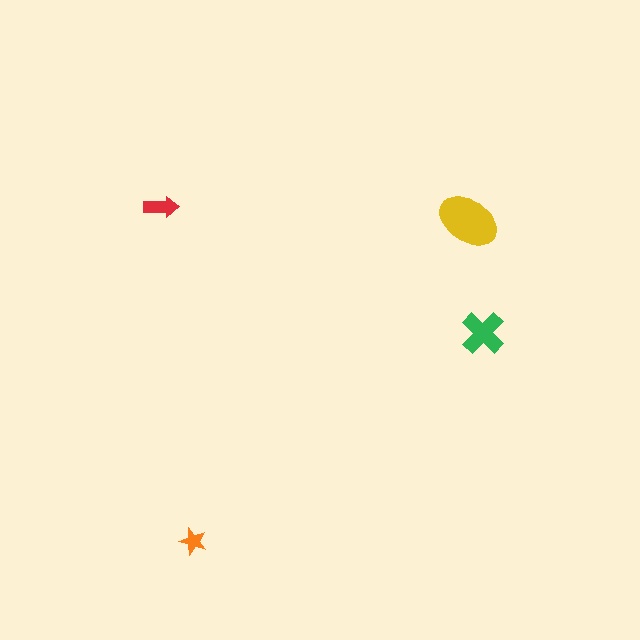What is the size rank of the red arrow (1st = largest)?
3rd.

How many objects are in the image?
There are 4 objects in the image.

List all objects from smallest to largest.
The orange star, the red arrow, the green cross, the yellow ellipse.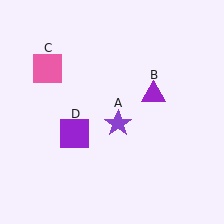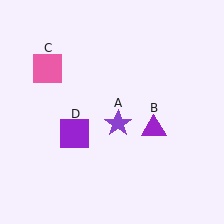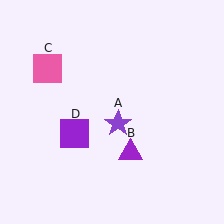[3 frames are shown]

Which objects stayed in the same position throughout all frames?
Purple star (object A) and pink square (object C) and purple square (object D) remained stationary.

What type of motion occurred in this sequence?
The purple triangle (object B) rotated clockwise around the center of the scene.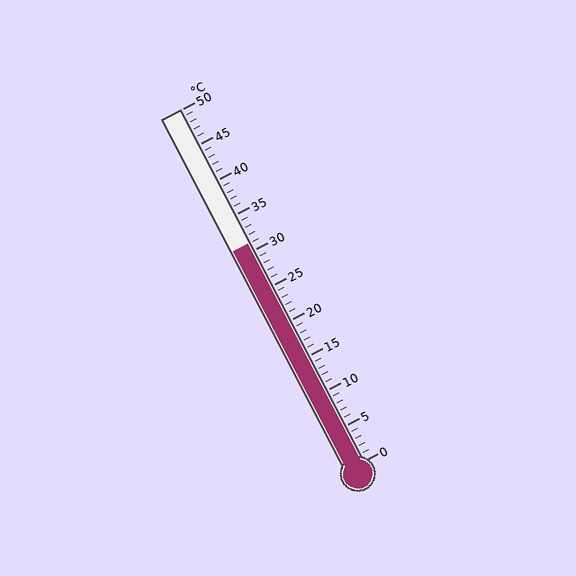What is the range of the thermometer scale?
The thermometer scale ranges from 0°C to 50°C.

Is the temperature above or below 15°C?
The temperature is above 15°C.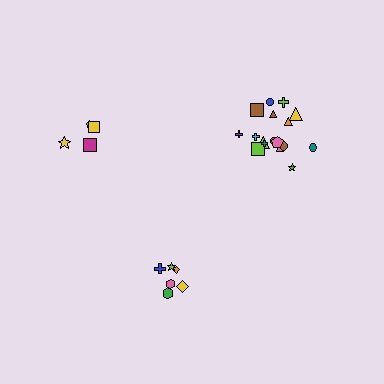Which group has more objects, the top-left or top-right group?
The top-right group.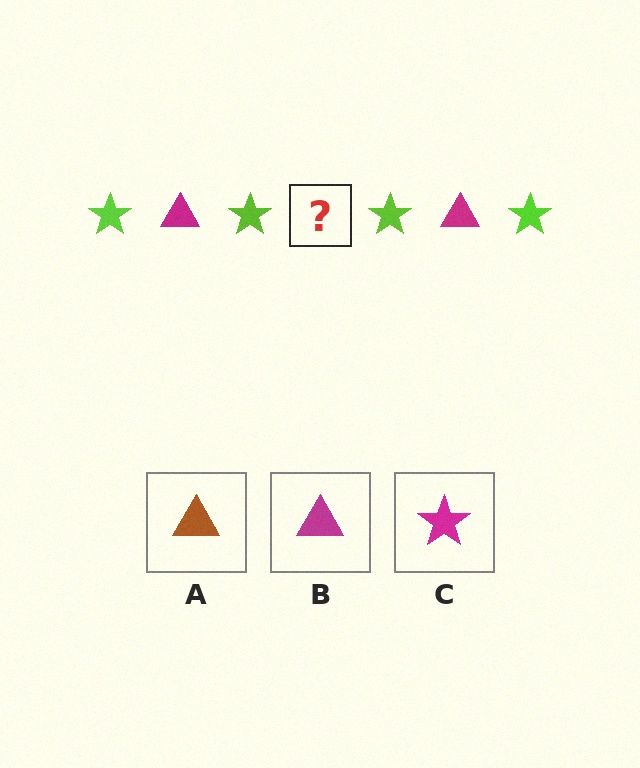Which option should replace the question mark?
Option B.